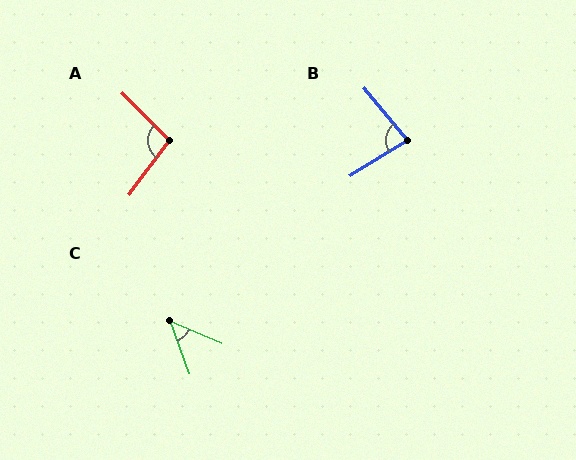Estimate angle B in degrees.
Approximately 82 degrees.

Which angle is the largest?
A, at approximately 98 degrees.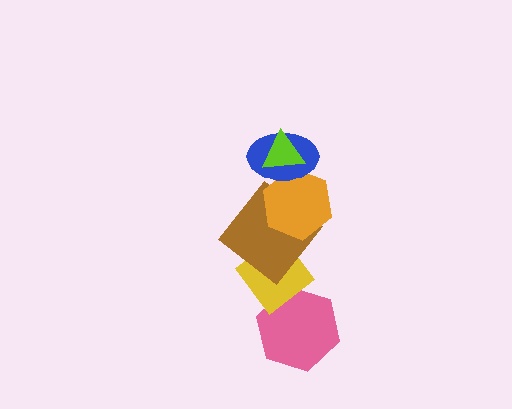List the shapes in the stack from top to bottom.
From top to bottom: the lime triangle, the blue ellipse, the orange hexagon, the brown diamond, the yellow diamond, the pink hexagon.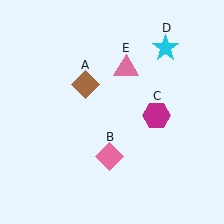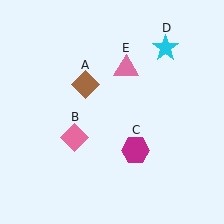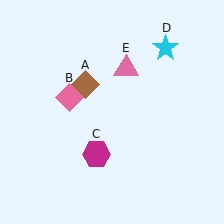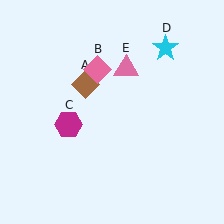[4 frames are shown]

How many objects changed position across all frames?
2 objects changed position: pink diamond (object B), magenta hexagon (object C).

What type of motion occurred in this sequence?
The pink diamond (object B), magenta hexagon (object C) rotated clockwise around the center of the scene.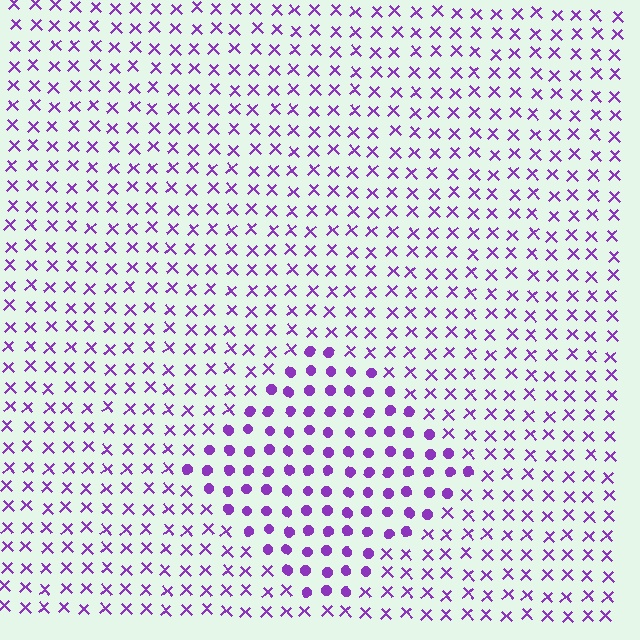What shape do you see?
I see a diamond.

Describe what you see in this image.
The image is filled with small purple elements arranged in a uniform grid. A diamond-shaped region contains circles, while the surrounding area contains X marks. The boundary is defined purely by the change in element shape.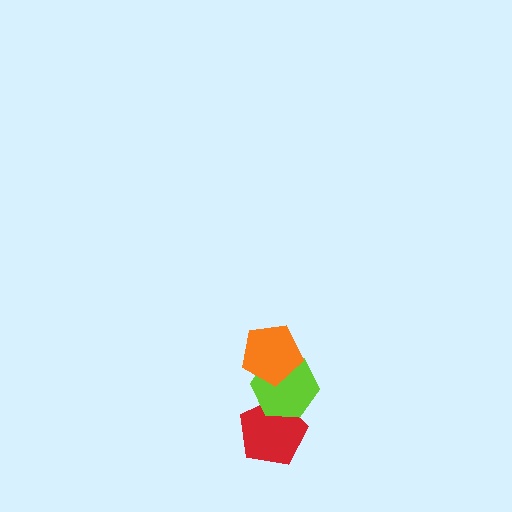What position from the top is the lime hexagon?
The lime hexagon is 2nd from the top.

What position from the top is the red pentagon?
The red pentagon is 3rd from the top.